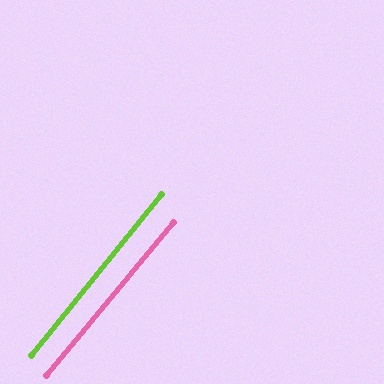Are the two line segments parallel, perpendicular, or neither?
Parallel — their directions differ by only 0.6°.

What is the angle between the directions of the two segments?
Approximately 1 degree.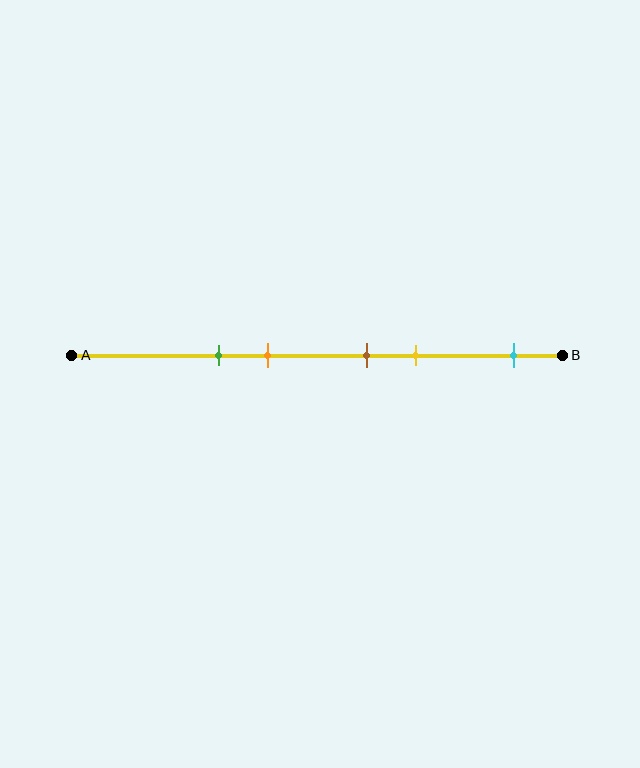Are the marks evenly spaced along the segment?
No, the marks are not evenly spaced.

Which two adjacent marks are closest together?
The brown and yellow marks are the closest adjacent pair.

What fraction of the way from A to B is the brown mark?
The brown mark is approximately 60% (0.6) of the way from A to B.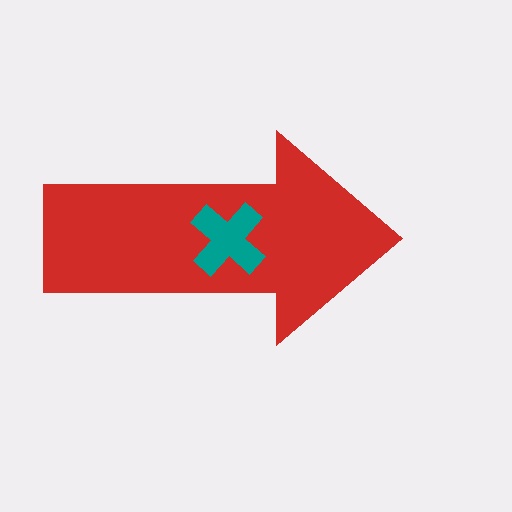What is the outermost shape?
The red arrow.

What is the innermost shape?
The teal cross.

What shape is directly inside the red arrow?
The teal cross.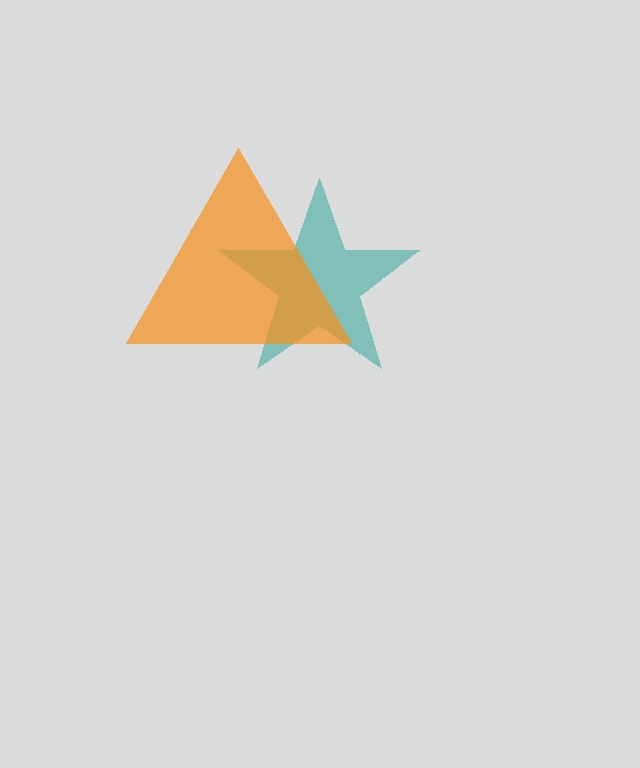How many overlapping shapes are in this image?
There are 2 overlapping shapes in the image.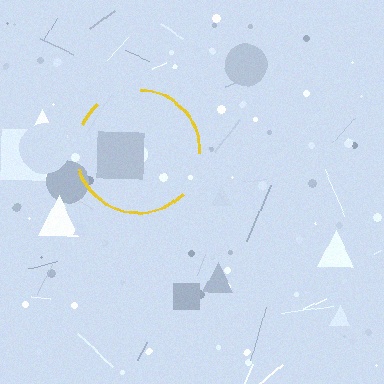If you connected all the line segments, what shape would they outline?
They would outline a circle.